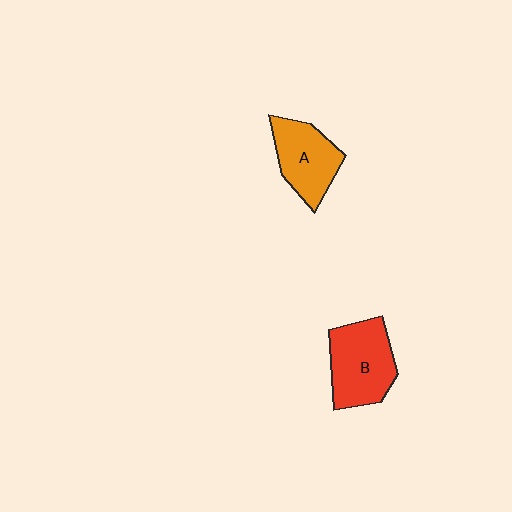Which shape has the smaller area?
Shape A (orange).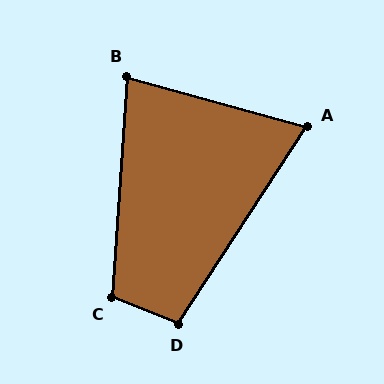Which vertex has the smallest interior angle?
A, at approximately 72 degrees.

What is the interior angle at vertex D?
Approximately 102 degrees (obtuse).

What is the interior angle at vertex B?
Approximately 78 degrees (acute).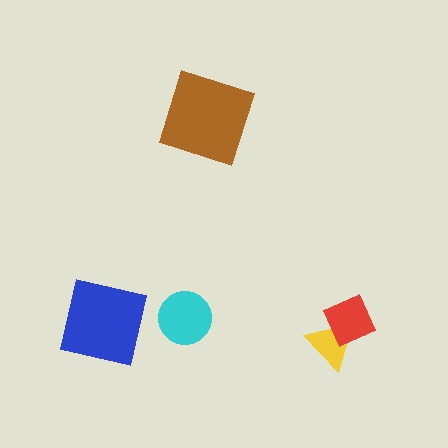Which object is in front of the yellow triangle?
The red diamond is in front of the yellow triangle.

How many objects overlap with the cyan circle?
0 objects overlap with the cyan circle.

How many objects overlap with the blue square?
0 objects overlap with the blue square.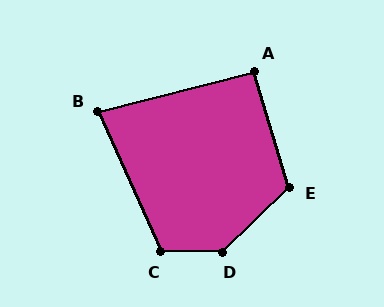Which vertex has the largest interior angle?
D, at approximately 136 degrees.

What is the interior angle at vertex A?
Approximately 93 degrees (approximately right).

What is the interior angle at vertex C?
Approximately 114 degrees (obtuse).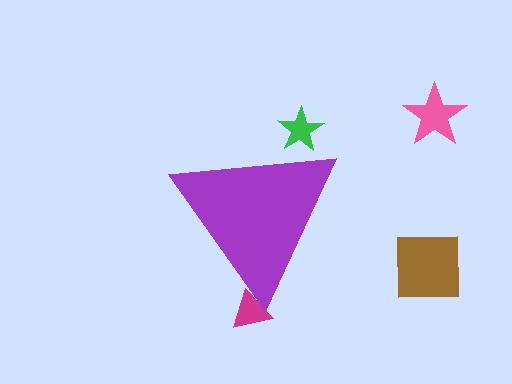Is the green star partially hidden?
Yes, the green star is partially hidden behind the purple triangle.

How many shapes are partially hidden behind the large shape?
2 shapes are partially hidden.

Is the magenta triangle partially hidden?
Yes, the magenta triangle is partially hidden behind the purple triangle.